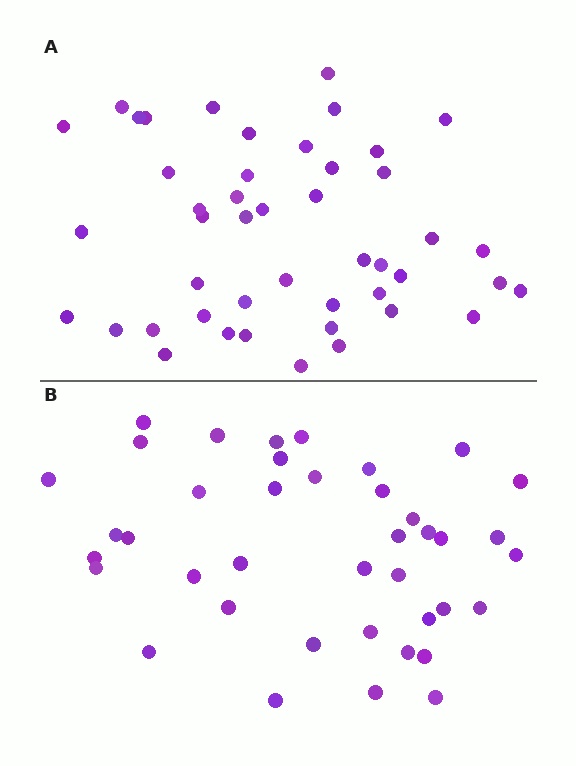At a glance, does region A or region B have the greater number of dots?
Region A (the top region) has more dots.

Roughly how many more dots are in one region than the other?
Region A has about 6 more dots than region B.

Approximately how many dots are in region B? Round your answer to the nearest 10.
About 40 dots.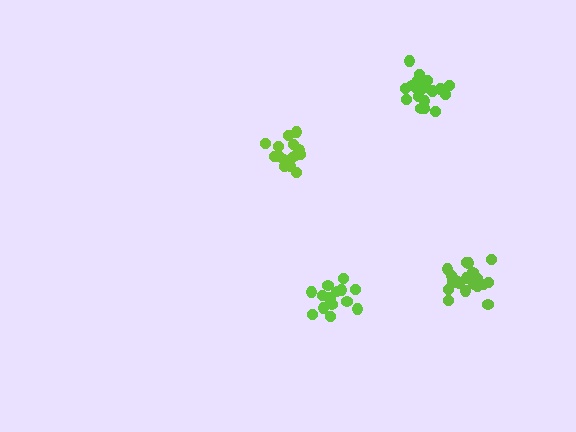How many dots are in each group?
Group 1: 15 dots, Group 2: 15 dots, Group 3: 21 dots, Group 4: 21 dots (72 total).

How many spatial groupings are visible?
There are 4 spatial groupings.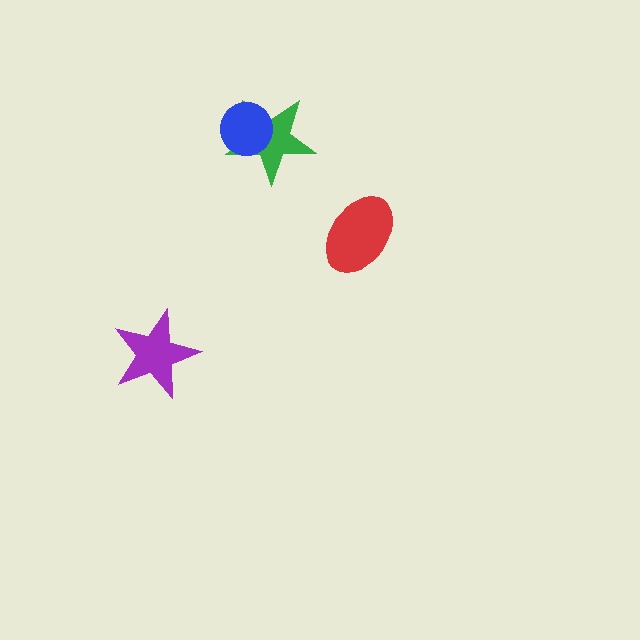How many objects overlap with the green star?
1 object overlaps with the green star.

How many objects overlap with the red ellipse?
0 objects overlap with the red ellipse.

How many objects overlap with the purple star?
0 objects overlap with the purple star.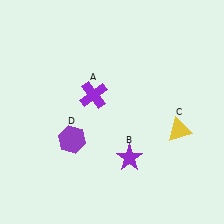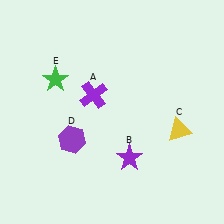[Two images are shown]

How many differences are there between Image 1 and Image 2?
There is 1 difference between the two images.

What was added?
A green star (E) was added in Image 2.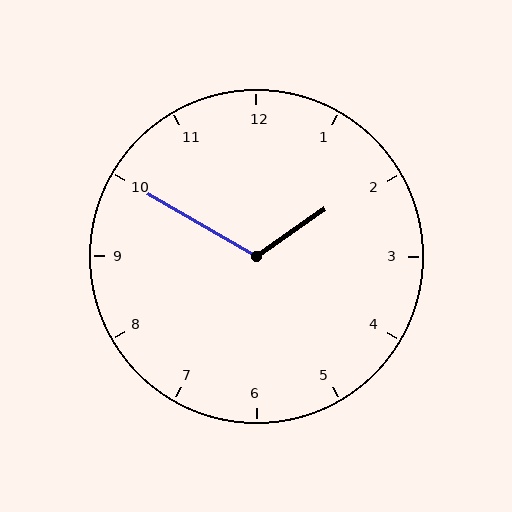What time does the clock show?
1:50.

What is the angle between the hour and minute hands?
Approximately 115 degrees.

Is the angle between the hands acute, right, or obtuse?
It is obtuse.